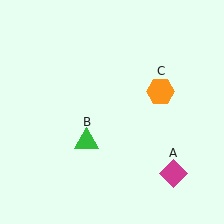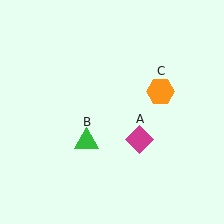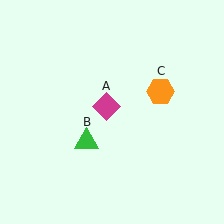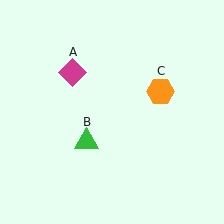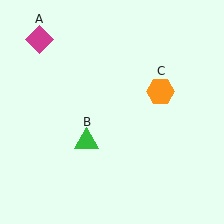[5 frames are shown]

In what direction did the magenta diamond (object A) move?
The magenta diamond (object A) moved up and to the left.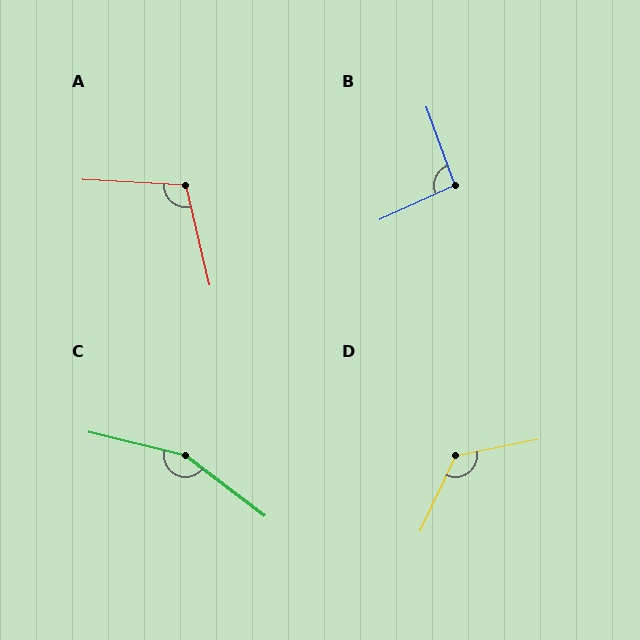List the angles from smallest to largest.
B (94°), A (107°), D (127°), C (157°).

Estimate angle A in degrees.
Approximately 107 degrees.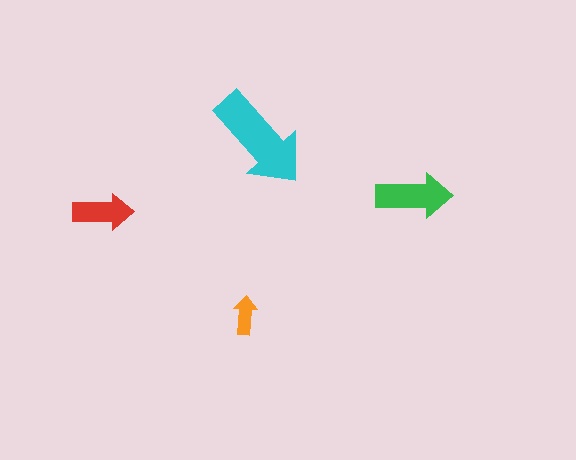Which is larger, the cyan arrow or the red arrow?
The cyan one.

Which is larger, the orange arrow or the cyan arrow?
The cyan one.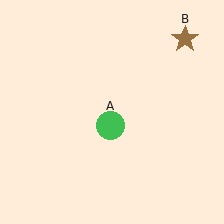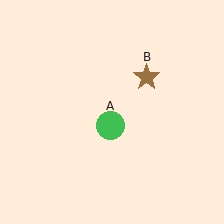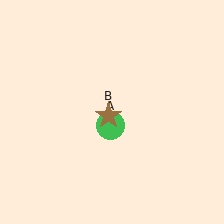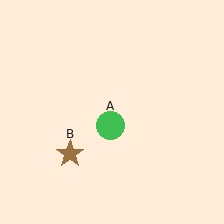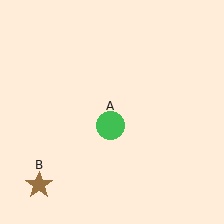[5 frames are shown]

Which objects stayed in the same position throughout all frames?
Green circle (object A) remained stationary.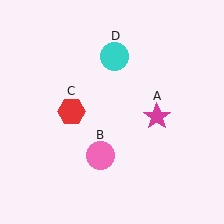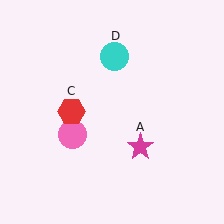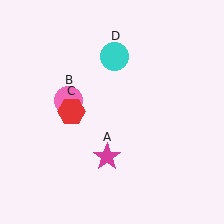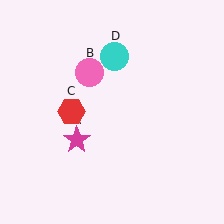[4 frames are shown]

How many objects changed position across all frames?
2 objects changed position: magenta star (object A), pink circle (object B).